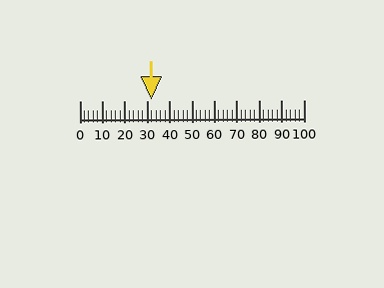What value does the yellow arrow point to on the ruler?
The yellow arrow points to approximately 32.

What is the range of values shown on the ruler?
The ruler shows values from 0 to 100.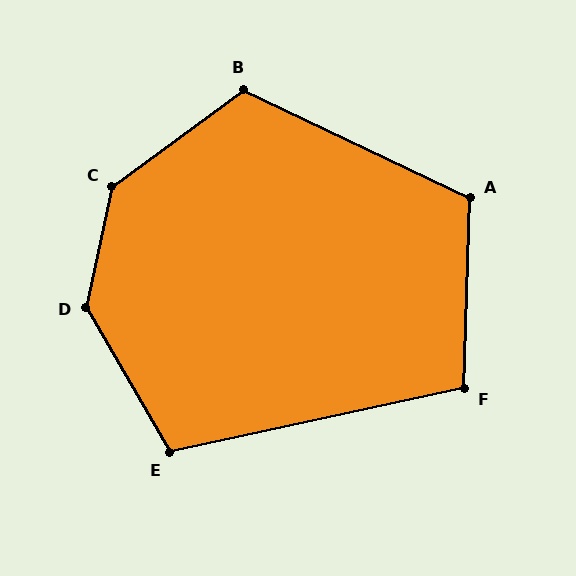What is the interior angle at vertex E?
Approximately 108 degrees (obtuse).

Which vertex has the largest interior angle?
C, at approximately 139 degrees.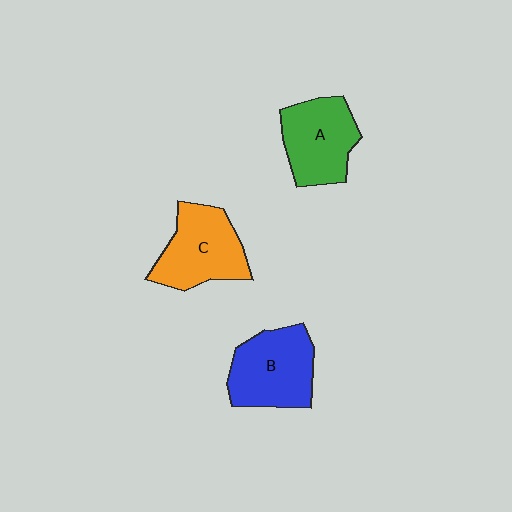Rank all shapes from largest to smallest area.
From largest to smallest: B (blue), C (orange), A (green).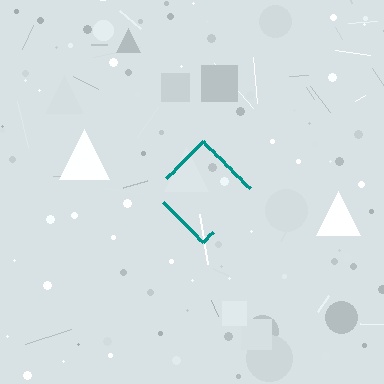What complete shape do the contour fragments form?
The contour fragments form a diamond.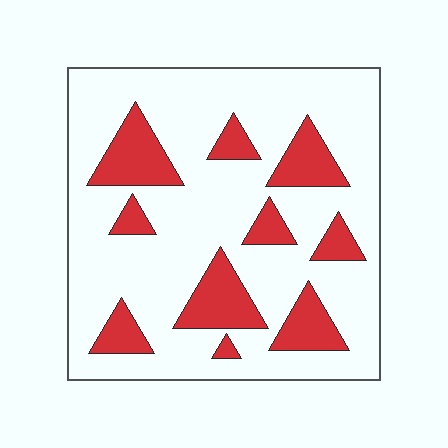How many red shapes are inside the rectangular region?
10.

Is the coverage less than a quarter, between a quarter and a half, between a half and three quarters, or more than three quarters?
Less than a quarter.